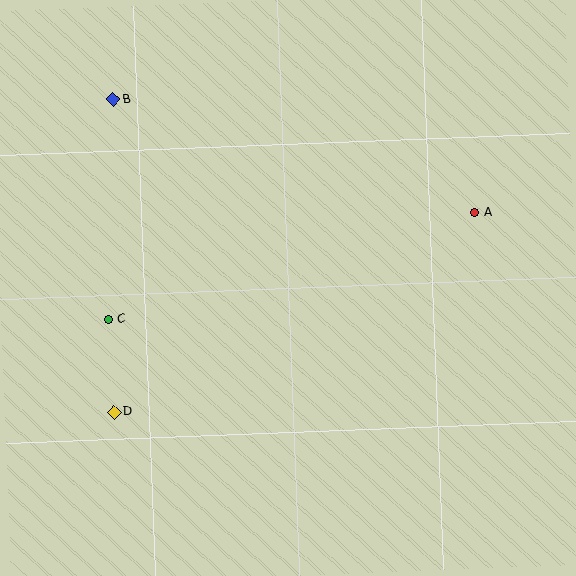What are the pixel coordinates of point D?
Point D is at (114, 412).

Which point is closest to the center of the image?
Point C at (108, 320) is closest to the center.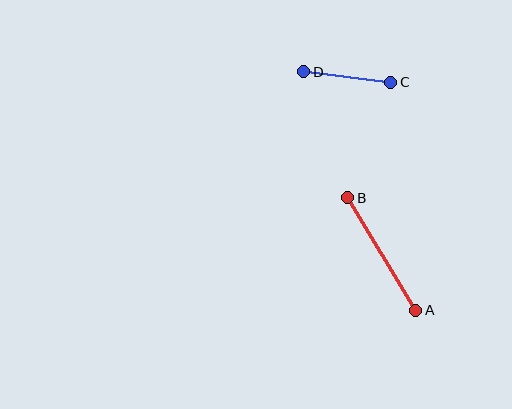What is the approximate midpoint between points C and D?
The midpoint is at approximately (347, 77) pixels.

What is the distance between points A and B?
The distance is approximately 131 pixels.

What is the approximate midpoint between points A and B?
The midpoint is at approximately (382, 254) pixels.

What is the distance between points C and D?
The distance is approximately 88 pixels.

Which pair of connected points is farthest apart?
Points A and B are farthest apart.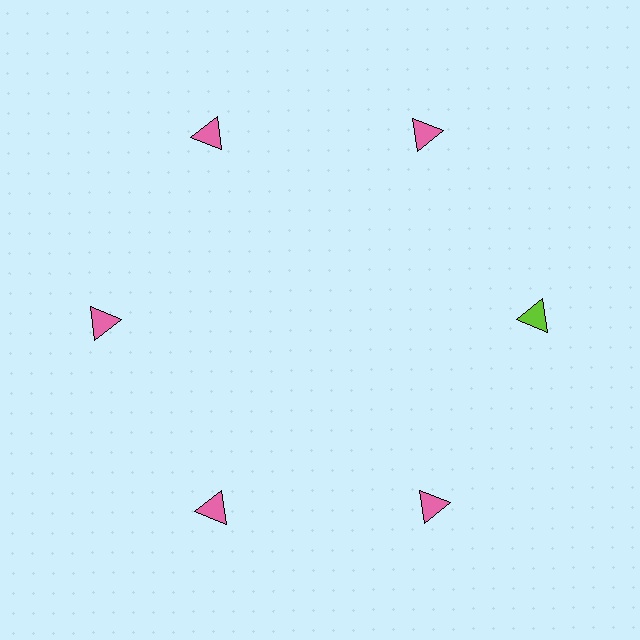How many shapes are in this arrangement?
There are 6 shapes arranged in a ring pattern.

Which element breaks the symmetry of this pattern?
The lime triangle at roughly the 3 o'clock position breaks the symmetry. All other shapes are pink triangles.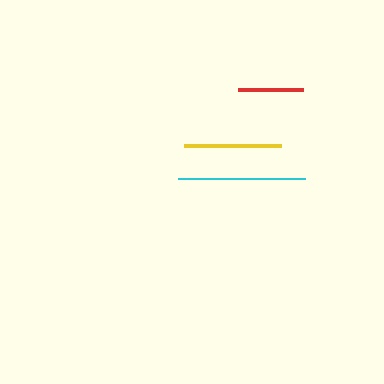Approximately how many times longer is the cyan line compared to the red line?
The cyan line is approximately 2.0 times the length of the red line.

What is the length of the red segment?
The red segment is approximately 65 pixels long.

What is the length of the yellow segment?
The yellow segment is approximately 97 pixels long.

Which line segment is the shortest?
The red line is the shortest at approximately 65 pixels.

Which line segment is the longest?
The cyan line is the longest at approximately 127 pixels.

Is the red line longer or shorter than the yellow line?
The yellow line is longer than the red line.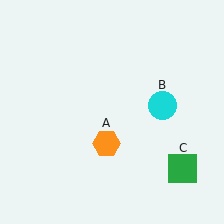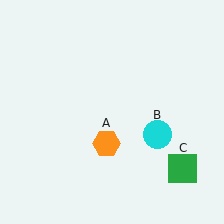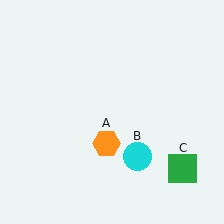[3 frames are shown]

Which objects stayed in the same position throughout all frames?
Orange hexagon (object A) and green square (object C) remained stationary.